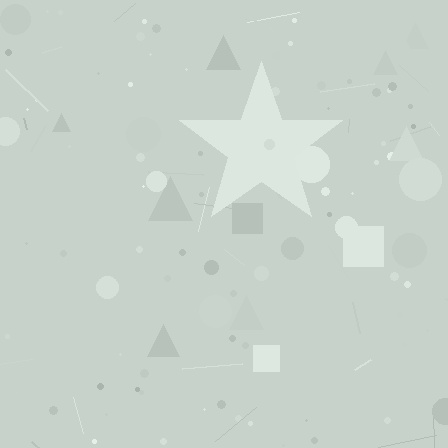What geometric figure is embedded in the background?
A star is embedded in the background.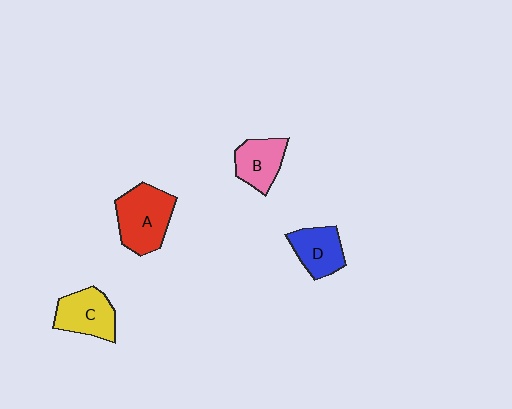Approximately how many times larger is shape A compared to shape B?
Approximately 1.5 times.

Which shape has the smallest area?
Shape B (pink).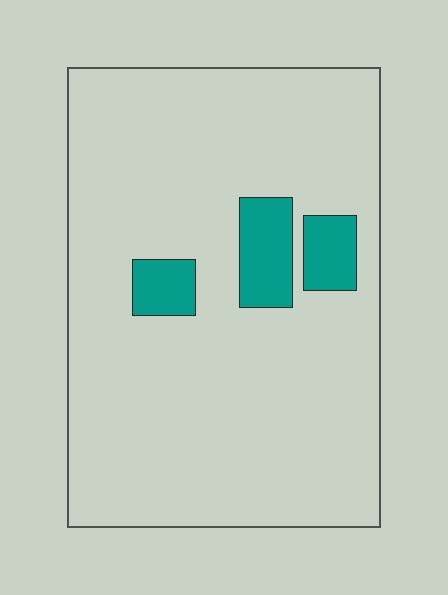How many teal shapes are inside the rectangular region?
3.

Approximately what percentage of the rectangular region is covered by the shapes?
Approximately 10%.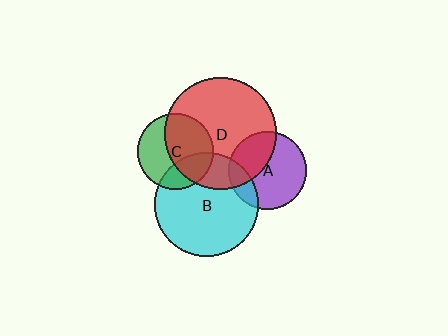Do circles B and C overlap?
Yes.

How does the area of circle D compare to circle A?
Approximately 2.1 times.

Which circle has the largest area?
Circle D (red).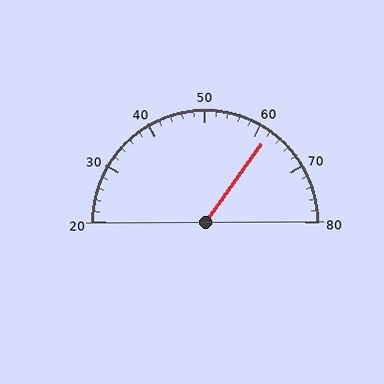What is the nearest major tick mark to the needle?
The nearest major tick mark is 60.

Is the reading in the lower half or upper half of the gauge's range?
The reading is in the upper half of the range (20 to 80).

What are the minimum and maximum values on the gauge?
The gauge ranges from 20 to 80.